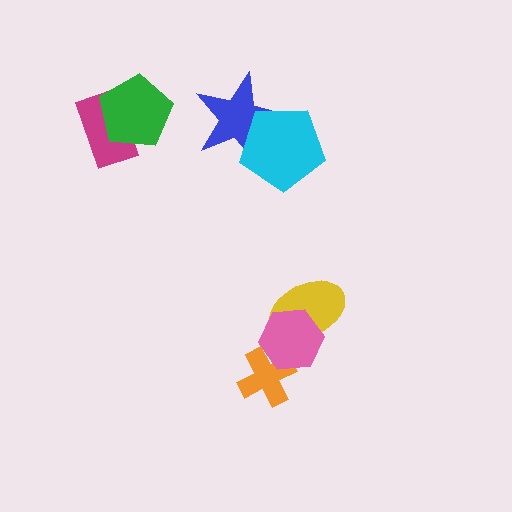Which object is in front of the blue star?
The cyan pentagon is in front of the blue star.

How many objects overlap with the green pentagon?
1 object overlaps with the green pentagon.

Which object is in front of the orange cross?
The pink hexagon is in front of the orange cross.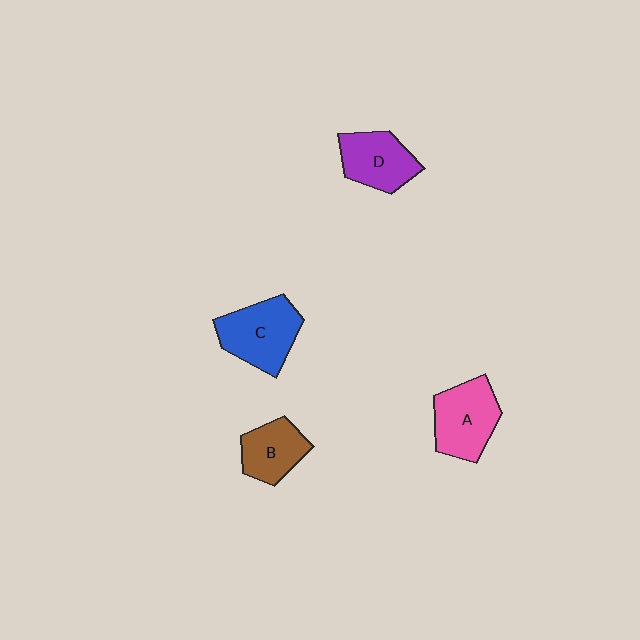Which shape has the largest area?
Shape C (blue).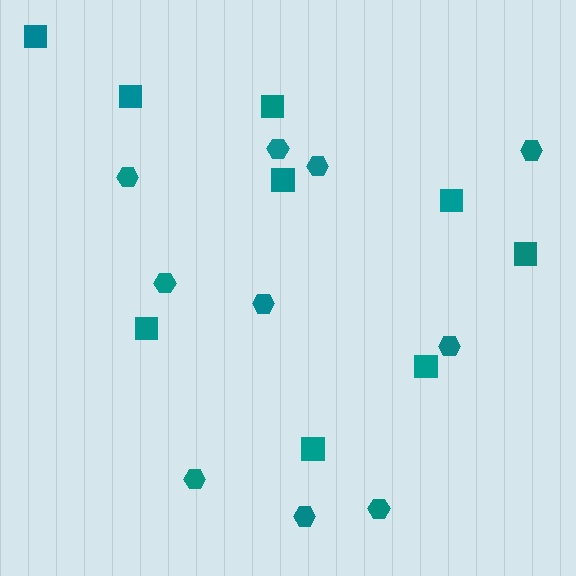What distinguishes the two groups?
There are 2 groups: one group of squares (9) and one group of hexagons (10).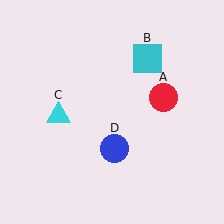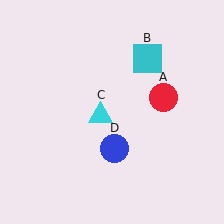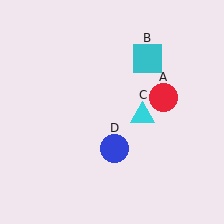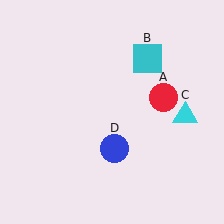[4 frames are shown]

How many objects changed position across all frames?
1 object changed position: cyan triangle (object C).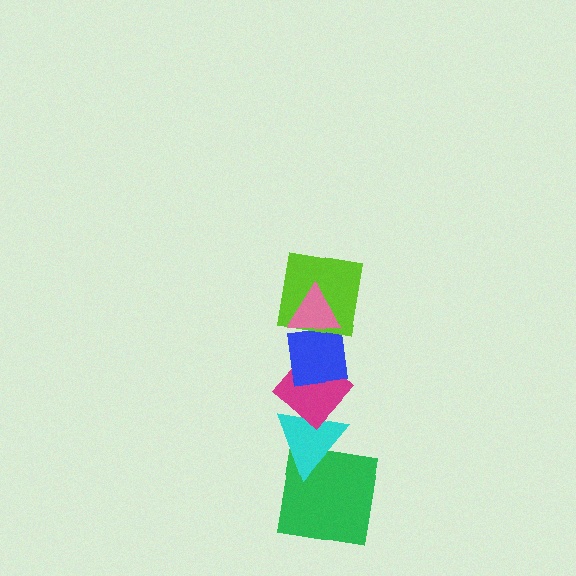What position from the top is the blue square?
The blue square is 3rd from the top.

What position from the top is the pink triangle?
The pink triangle is 1st from the top.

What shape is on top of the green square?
The cyan triangle is on top of the green square.